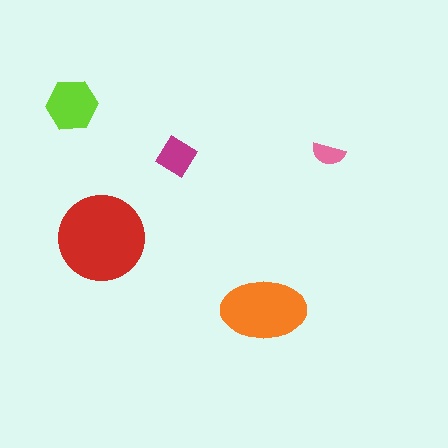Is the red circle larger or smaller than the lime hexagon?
Larger.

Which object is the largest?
The red circle.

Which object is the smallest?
The pink semicircle.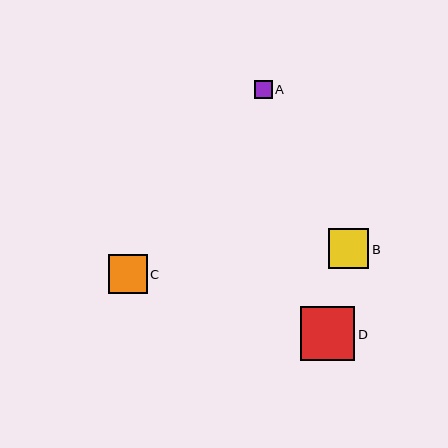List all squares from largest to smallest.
From largest to smallest: D, B, C, A.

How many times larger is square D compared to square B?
Square D is approximately 1.3 times the size of square B.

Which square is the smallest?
Square A is the smallest with a size of approximately 17 pixels.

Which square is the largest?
Square D is the largest with a size of approximately 54 pixels.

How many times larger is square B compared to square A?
Square B is approximately 2.3 times the size of square A.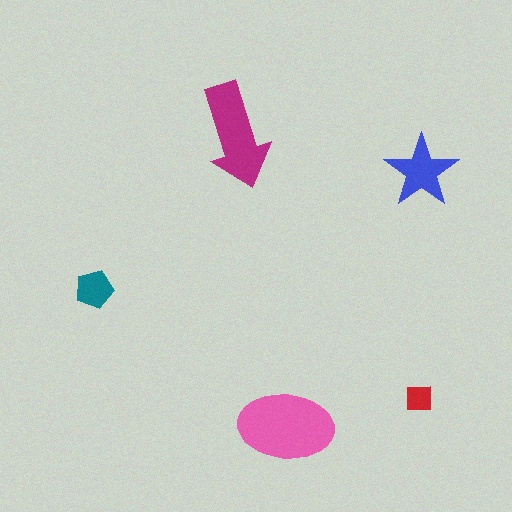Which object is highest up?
The magenta arrow is topmost.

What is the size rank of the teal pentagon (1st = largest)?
4th.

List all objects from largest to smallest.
The pink ellipse, the magenta arrow, the blue star, the teal pentagon, the red square.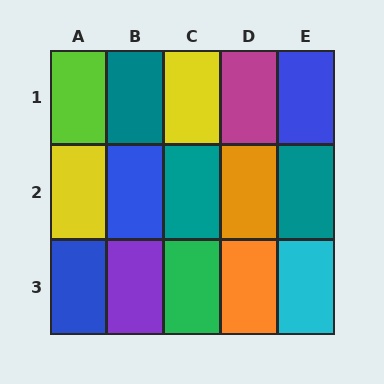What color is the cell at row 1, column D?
Magenta.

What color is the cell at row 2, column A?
Yellow.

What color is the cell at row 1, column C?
Yellow.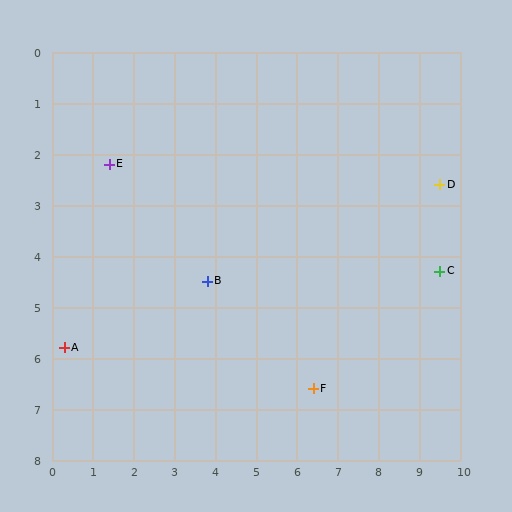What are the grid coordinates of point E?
Point E is at approximately (1.4, 2.2).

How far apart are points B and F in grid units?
Points B and F are about 3.3 grid units apart.